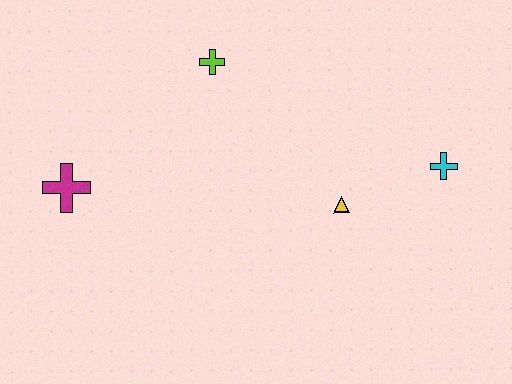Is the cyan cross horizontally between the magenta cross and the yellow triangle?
No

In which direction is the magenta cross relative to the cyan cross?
The magenta cross is to the left of the cyan cross.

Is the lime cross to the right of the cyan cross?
No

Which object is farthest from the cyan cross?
The magenta cross is farthest from the cyan cross.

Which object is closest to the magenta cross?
The lime cross is closest to the magenta cross.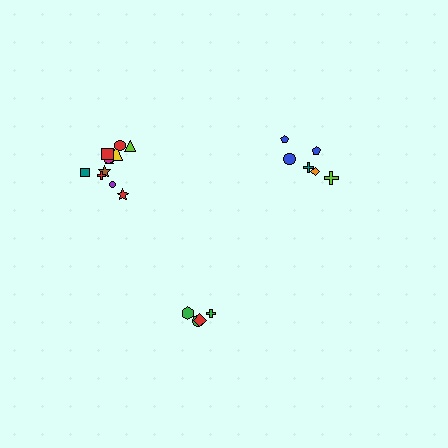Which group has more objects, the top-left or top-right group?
The top-left group.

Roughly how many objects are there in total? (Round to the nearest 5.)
Roughly 20 objects in total.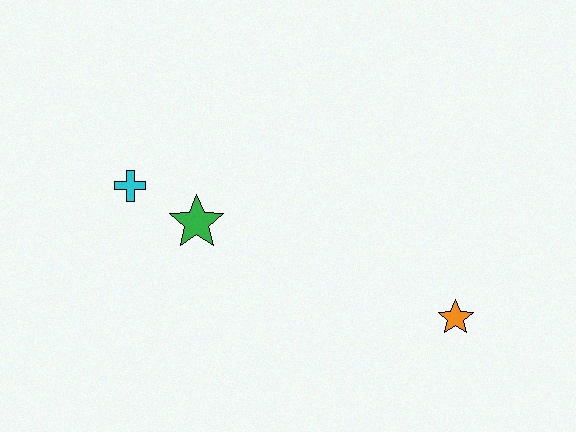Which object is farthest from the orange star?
The cyan cross is farthest from the orange star.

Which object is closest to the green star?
The cyan cross is closest to the green star.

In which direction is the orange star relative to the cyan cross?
The orange star is to the right of the cyan cross.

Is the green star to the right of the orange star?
No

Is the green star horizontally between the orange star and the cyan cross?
Yes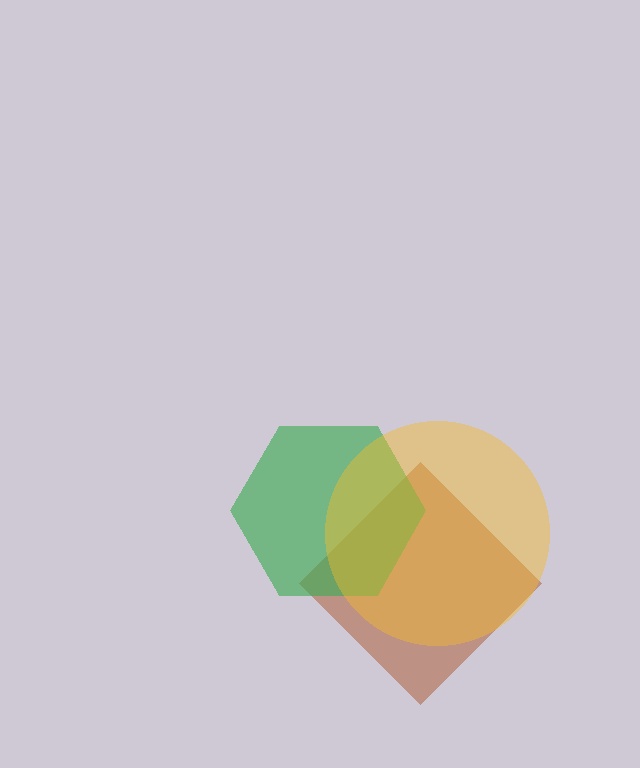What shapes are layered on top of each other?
The layered shapes are: a brown diamond, a green hexagon, a yellow circle.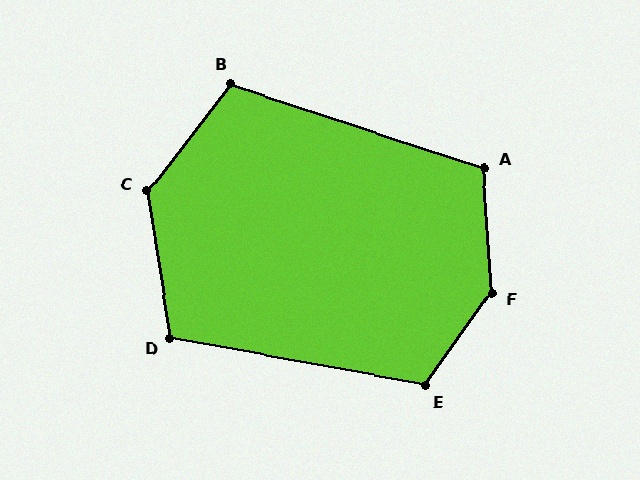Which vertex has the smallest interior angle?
D, at approximately 109 degrees.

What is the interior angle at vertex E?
Approximately 115 degrees (obtuse).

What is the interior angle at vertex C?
Approximately 133 degrees (obtuse).